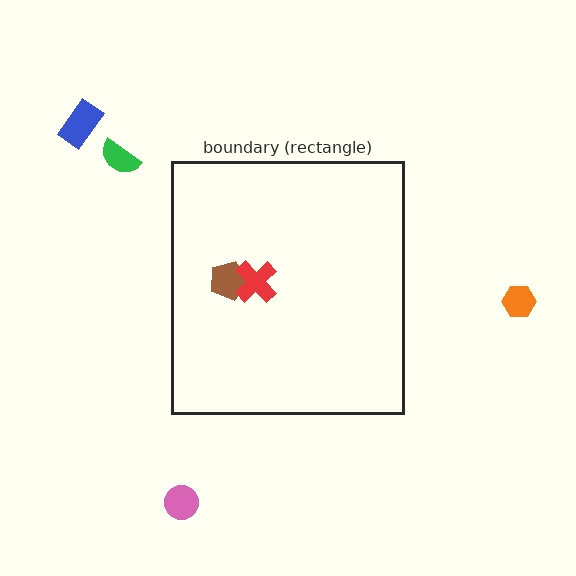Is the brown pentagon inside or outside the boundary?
Inside.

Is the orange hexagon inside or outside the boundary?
Outside.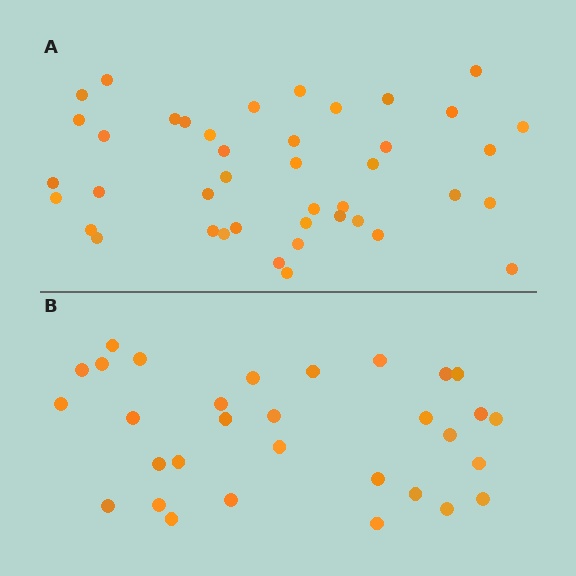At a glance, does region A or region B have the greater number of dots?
Region A (the top region) has more dots.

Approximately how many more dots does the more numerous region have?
Region A has roughly 12 or so more dots than region B.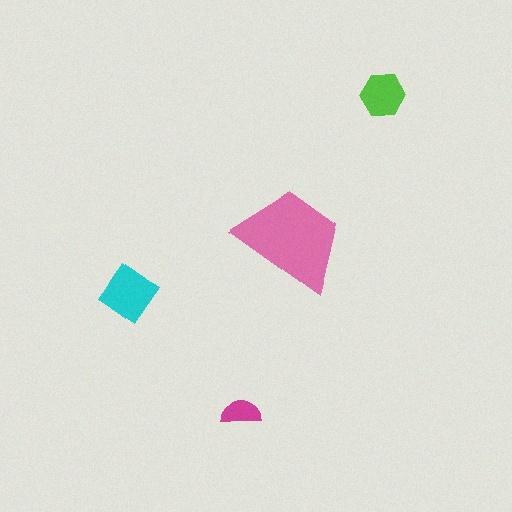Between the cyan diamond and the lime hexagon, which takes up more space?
The cyan diamond.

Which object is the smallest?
The magenta semicircle.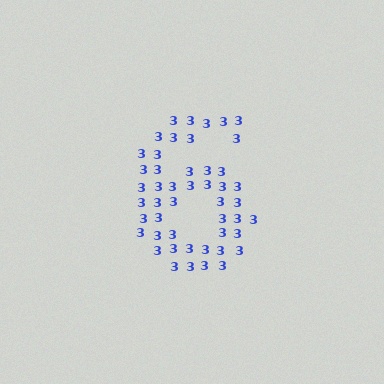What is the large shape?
The large shape is the digit 6.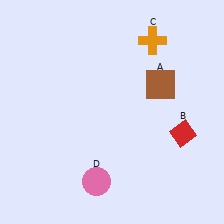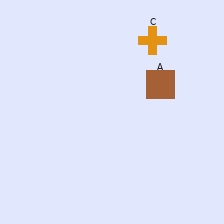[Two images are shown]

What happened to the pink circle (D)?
The pink circle (D) was removed in Image 2. It was in the bottom-left area of Image 1.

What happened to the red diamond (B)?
The red diamond (B) was removed in Image 2. It was in the bottom-right area of Image 1.